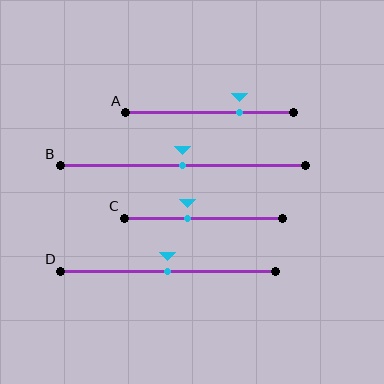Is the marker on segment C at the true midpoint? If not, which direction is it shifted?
No, the marker on segment C is shifted to the left by about 10% of the segment length.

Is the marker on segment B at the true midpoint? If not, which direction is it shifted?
Yes, the marker on segment B is at the true midpoint.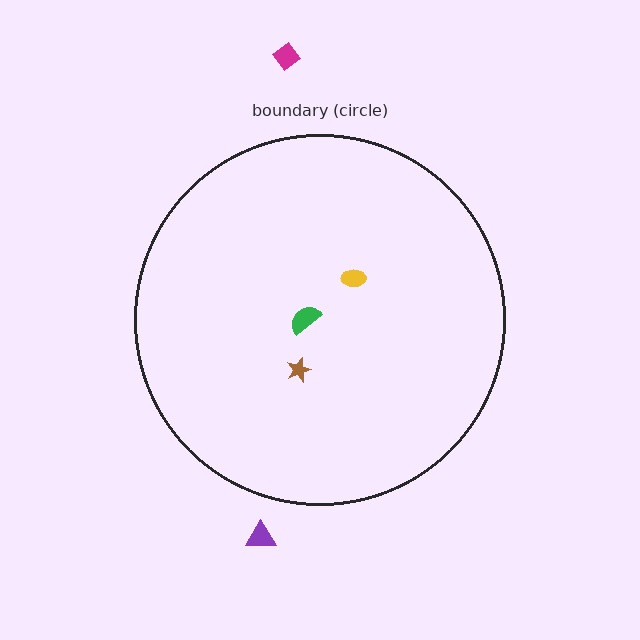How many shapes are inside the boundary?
3 inside, 2 outside.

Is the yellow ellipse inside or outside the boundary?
Inside.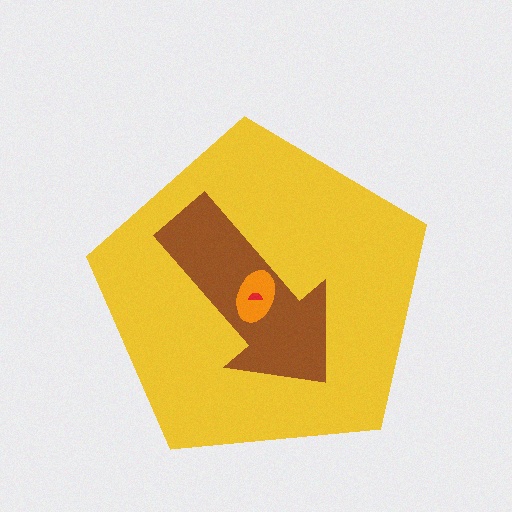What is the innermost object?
The red semicircle.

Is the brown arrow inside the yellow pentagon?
Yes.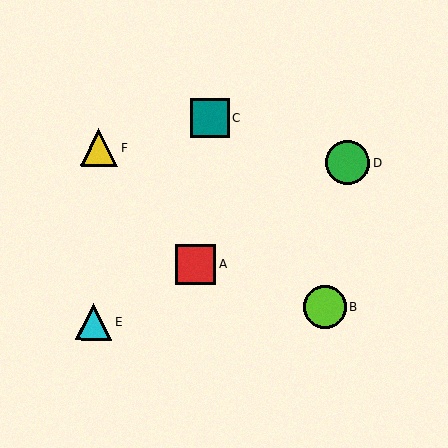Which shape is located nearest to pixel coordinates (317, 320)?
The lime circle (labeled B) at (325, 307) is nearest to that location.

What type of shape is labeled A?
Shape A is a red square.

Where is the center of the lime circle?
The center of the lime circle is at (325, 307).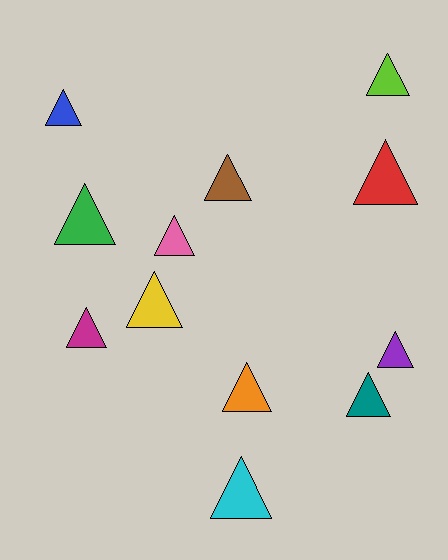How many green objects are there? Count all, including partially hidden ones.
There is 1 green object.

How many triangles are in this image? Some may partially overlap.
There are 12 triangles.